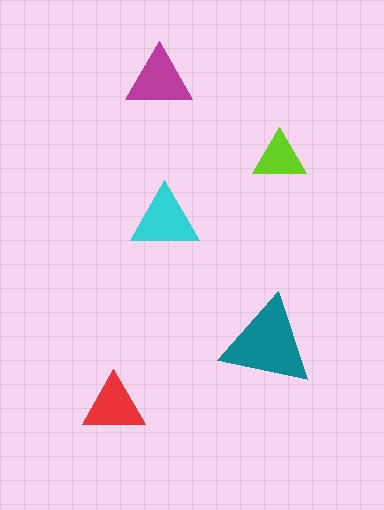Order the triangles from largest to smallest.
the teal one, the cyan one, the magenta one, the red one, the lime one.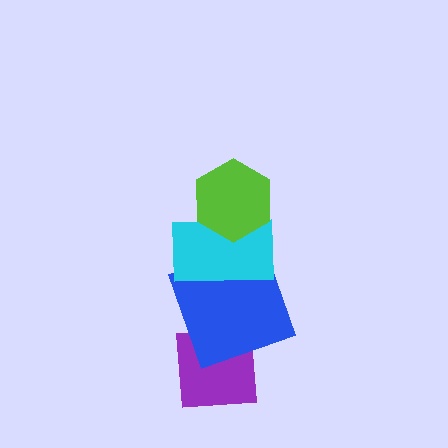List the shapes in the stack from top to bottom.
From top to bottom: the lime hexagon, the cyan rectangle, the blue square, the purple square.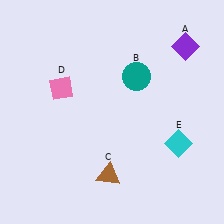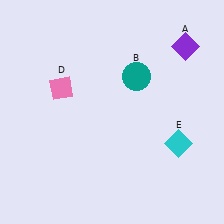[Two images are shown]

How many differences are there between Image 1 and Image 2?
There is 1 difference between the two images.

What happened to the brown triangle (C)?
The brown triangle (C) was removed in Image 2. It was in the bottom-left area of Image 1.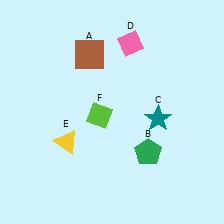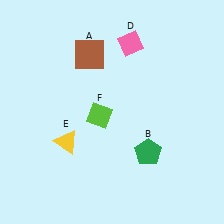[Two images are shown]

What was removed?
The teal star (C) was removed in Image 2.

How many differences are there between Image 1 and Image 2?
There is 1 difference between the two images.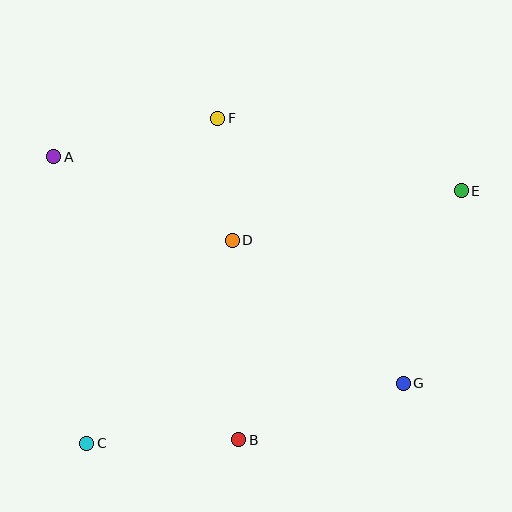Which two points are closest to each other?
Points D and F are closest to each other.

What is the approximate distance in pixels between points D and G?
The distance between D and G is approximately 222 pixels.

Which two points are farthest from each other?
Points C and E are farthest from each other.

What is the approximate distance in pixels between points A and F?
The distance between A and F is approximately 168 pixels.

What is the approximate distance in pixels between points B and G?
The distance between B and G is approximately 174 pixels.